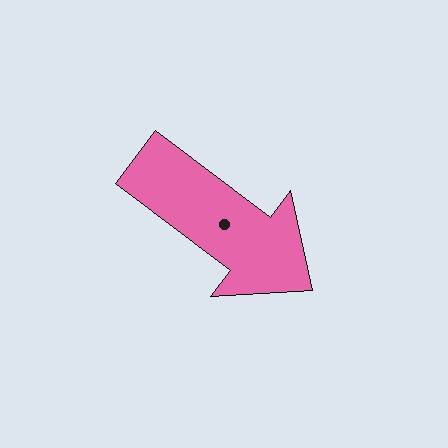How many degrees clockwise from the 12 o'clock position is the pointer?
Approximately 127 degrees.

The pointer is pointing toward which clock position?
Roughly 4 o'clock.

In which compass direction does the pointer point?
Southeast.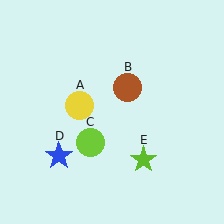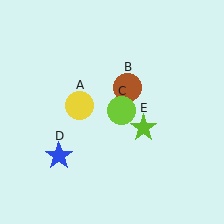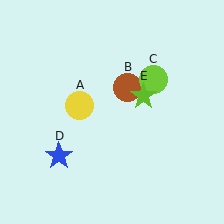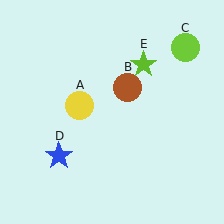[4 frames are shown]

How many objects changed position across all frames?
2 objects changed position: lime circle (object C), lime star (object E).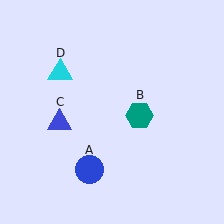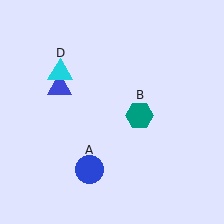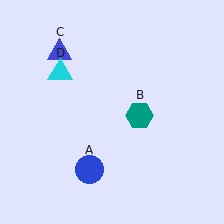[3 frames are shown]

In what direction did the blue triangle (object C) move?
The blue triangle (object C) moved up.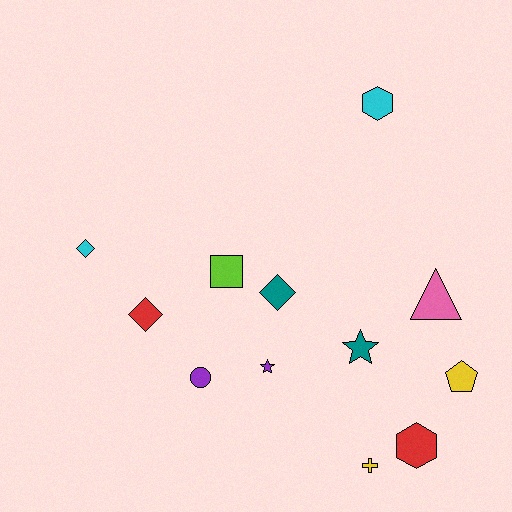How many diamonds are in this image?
There are 3 diamonds.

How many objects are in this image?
There are 12 objects.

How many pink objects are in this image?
There is 1 pink object.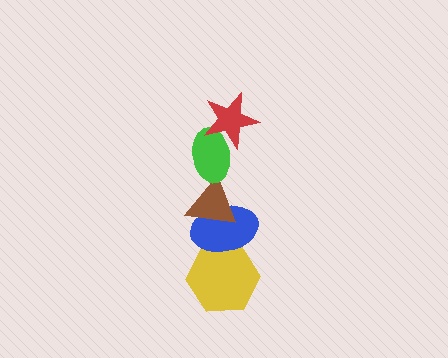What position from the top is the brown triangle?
The brown triangle is 3rd from the top.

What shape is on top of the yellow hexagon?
The blue ellipse is on top of the yellow hexagon.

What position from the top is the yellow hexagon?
The yellow hexagon is 5th from the top.